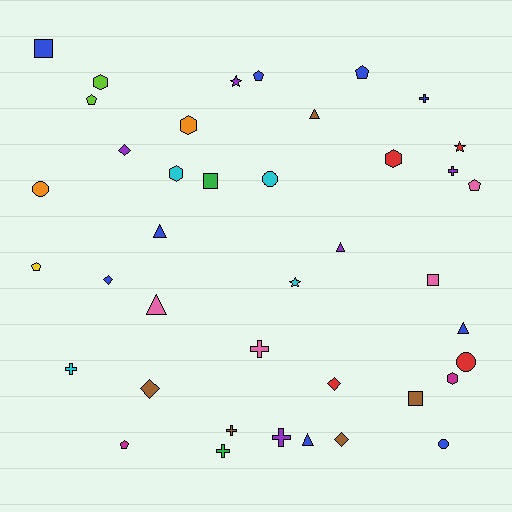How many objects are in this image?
There are 40 objects.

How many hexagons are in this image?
There are 5 hexagons.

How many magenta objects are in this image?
There are 2 magenta objects.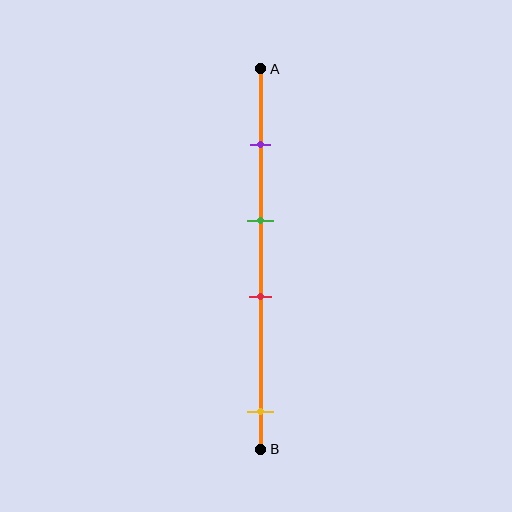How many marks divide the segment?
There are 4 marks dividing the segment.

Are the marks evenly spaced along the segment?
No, the marks are not evenly spaced.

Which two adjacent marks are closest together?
The green and red marks are the closest adjacent pair.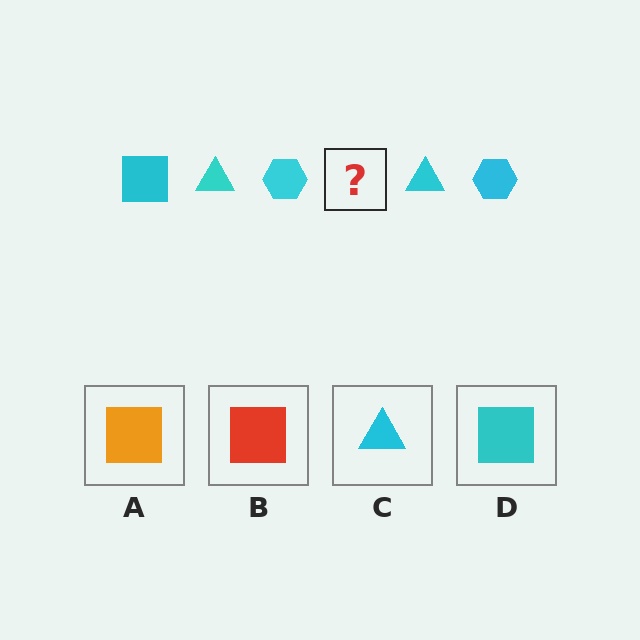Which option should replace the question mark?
Option D.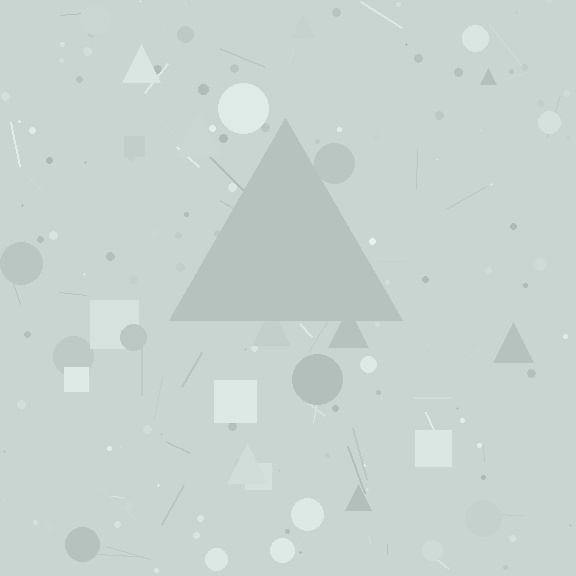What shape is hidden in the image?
A triangle is hidden in the image.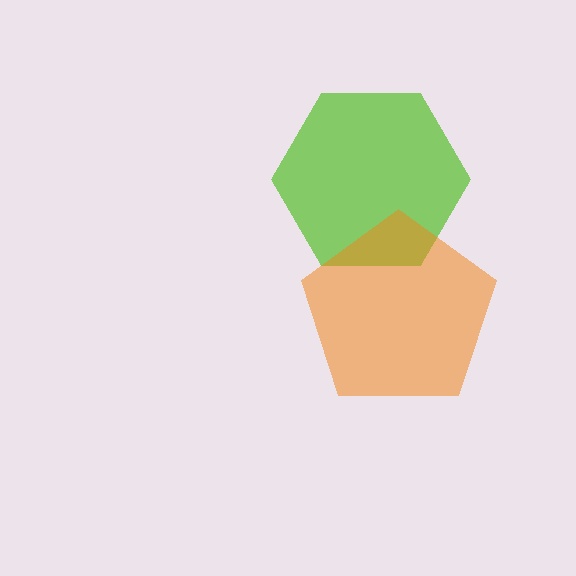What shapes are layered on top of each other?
The layered shapes are: a lime hexagon, an orange pentagon.